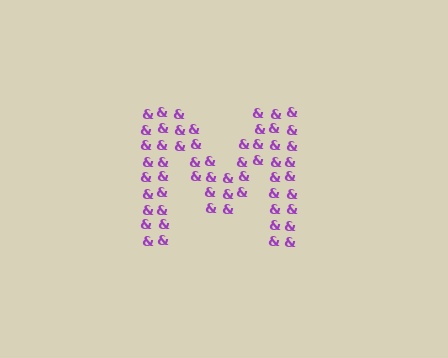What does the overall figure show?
The overall figure shows the letter M.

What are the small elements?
The small elements are ampersands.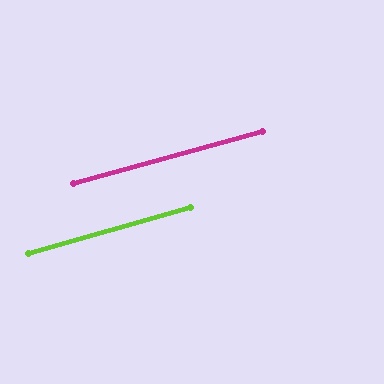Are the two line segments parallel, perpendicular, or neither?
Parallel — their directions differ by only 0.6°.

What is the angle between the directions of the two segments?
Approximately 1 degree.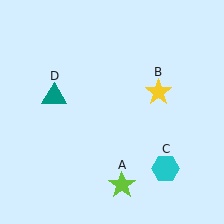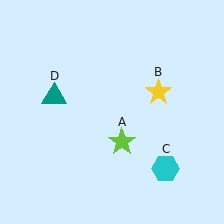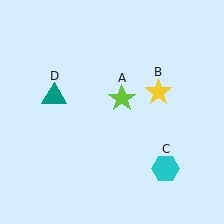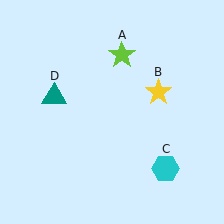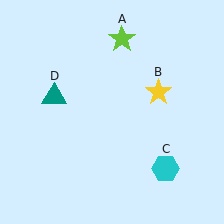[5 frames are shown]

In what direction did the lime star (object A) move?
The lime star (object A) moved up.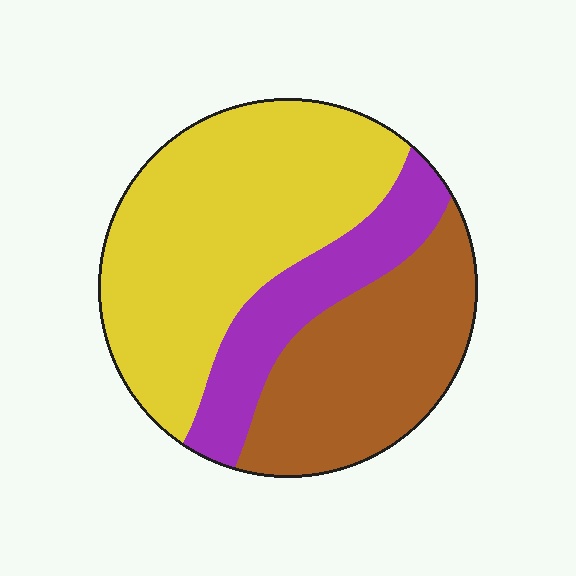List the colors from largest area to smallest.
From largest to smallest: yellow, brown, purple.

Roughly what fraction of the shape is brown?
Brown takes up about one third (1/3) of the shape.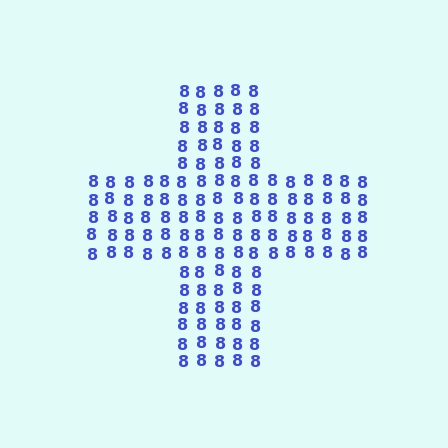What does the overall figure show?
The overall figure shows a cross.